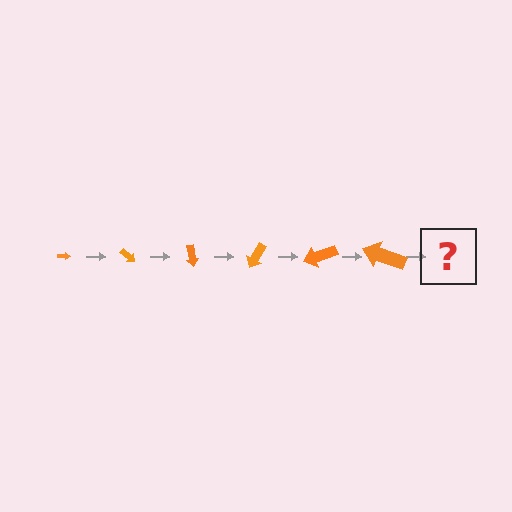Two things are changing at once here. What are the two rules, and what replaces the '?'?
The two rules are that the arrow grows larger each step and it rotates 40 degrees each step. The '?' should be an arrow, larger than the previous one and rotated 240 degrees from the start.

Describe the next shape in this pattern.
It should be an arrow, larger than the previous one and rotated 240 degrees from the start.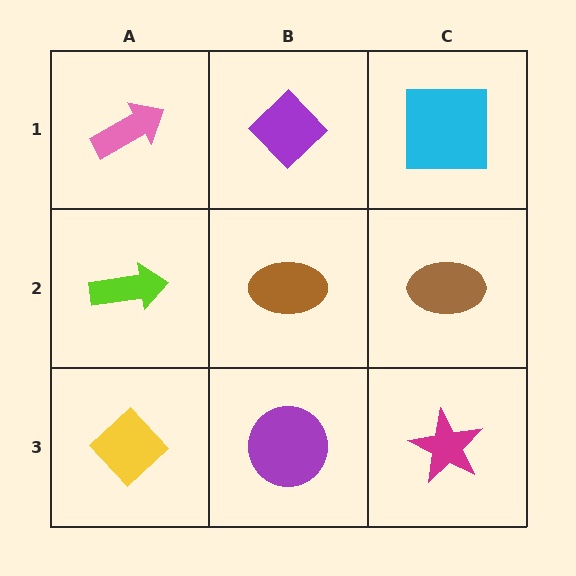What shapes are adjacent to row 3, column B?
A brown ellipse (row 2, column B), a yellow diamond (row 3, column A), a magenta star (row 3, column C).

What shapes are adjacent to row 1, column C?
A brown ellipse (row 2, column C), a purple diamond (row 1, column B).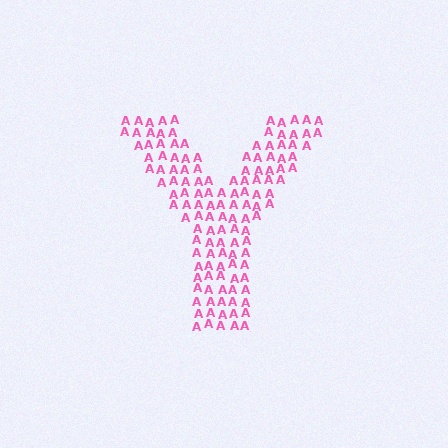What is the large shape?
The large shape is the letter Y.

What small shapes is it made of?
It is made of small letter A's.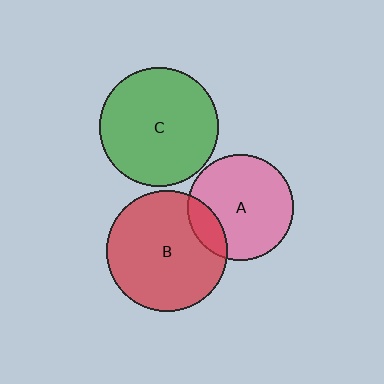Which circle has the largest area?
Circle B (red).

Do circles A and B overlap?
Yes.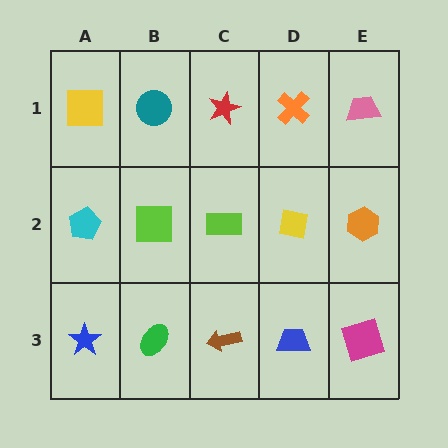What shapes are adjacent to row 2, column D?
An orange cross (row 1, column D), a blue trapezoid (row 3, column D), a lime rectangle (row 2, column C), an orange hexagon (row 2, column E).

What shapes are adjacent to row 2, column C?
A red star (row 1, column C), a brown arrow (row 3, column C), a lime square (row 2, column B), a yellow square (row 2, column D).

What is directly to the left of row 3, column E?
A blue trapezoid.